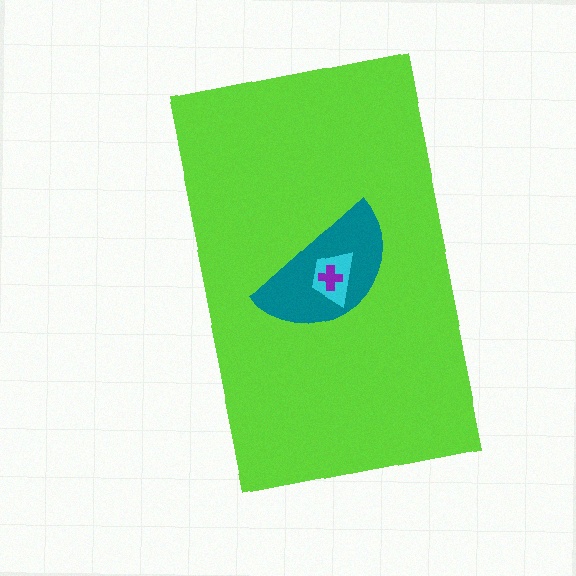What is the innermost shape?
The purple cross.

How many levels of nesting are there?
4.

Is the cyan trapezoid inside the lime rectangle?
Yes.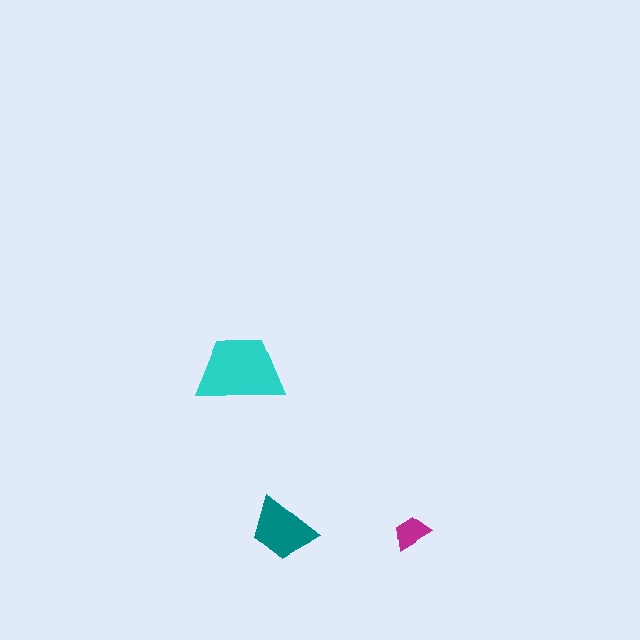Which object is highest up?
The cyan trapezoid is topmost.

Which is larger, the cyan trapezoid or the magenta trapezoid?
The cyan one.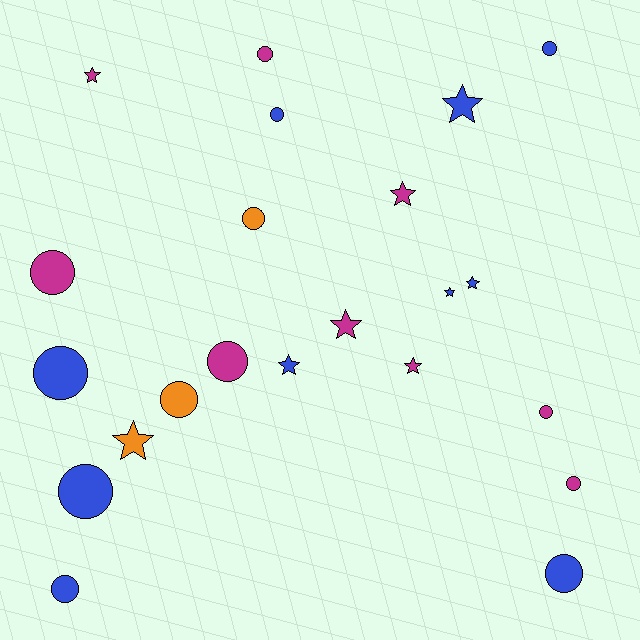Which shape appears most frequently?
Circle, with 13 objects.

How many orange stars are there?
There is 1 orange star.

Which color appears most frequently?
Blue, with 10 objects.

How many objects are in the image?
There are 22 objects.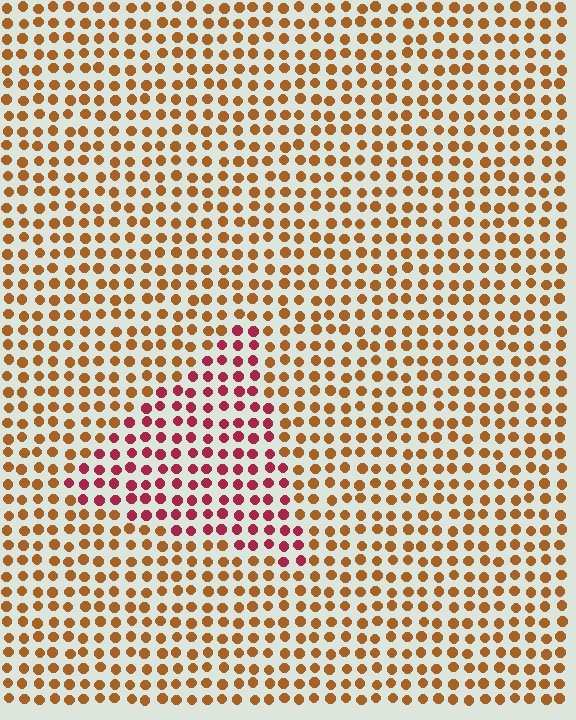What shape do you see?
I see a triangle.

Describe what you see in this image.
The image is filled with small brown elements in a uniform arrangement. A triangle-shaped region is visible where the elements are tinted to a slightly different hue, forming a subtle color boundary.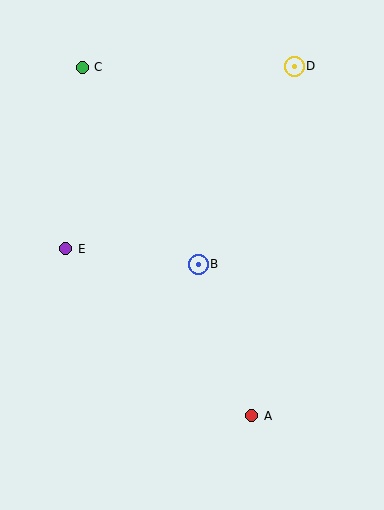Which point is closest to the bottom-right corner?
Point A is closest to the bottom-right corner.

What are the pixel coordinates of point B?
Point B is at (198, 265).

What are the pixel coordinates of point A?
Point A is at (252, 416).